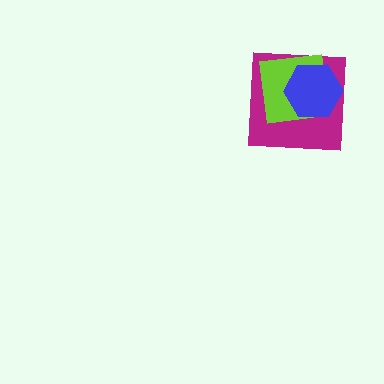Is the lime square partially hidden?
Yes, it is partially covered by another shape.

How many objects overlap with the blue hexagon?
2 objects overlap with the blue hexagon.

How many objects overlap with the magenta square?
2 objects overlap with the magenta square.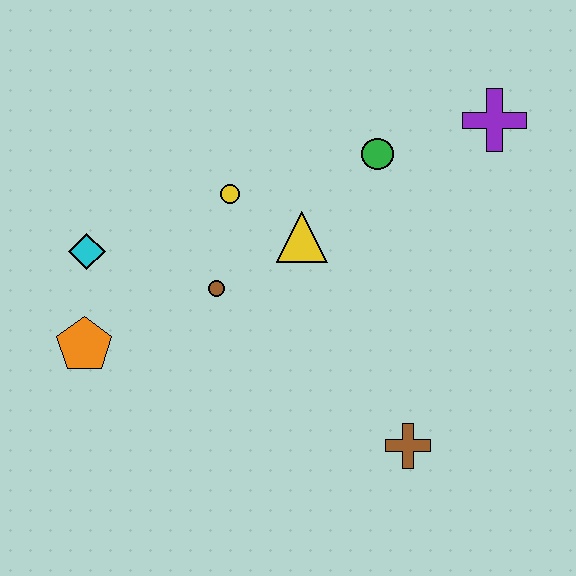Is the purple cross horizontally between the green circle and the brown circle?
No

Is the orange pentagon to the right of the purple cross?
No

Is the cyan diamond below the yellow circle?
Yes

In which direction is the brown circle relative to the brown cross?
The brown circle is to the left of the brown cross.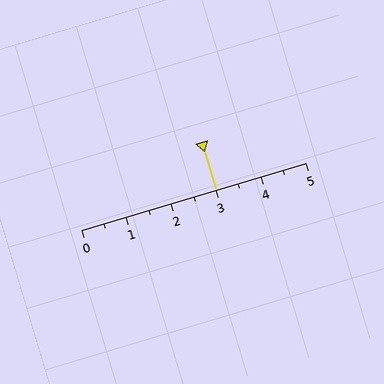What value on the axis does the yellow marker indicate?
The marker indicates approximately 3.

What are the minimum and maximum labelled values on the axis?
The axis runs from 0 to 5.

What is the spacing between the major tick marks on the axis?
The major ticks are spaced 1 apart.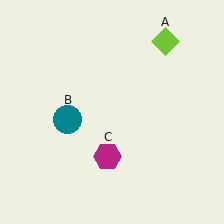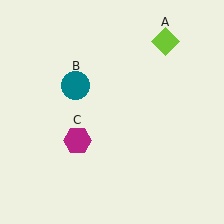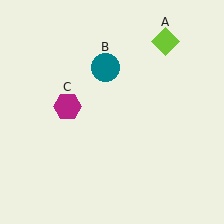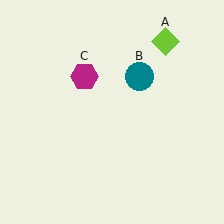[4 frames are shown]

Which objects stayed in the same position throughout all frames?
Lime diamond (object A) remained stationary.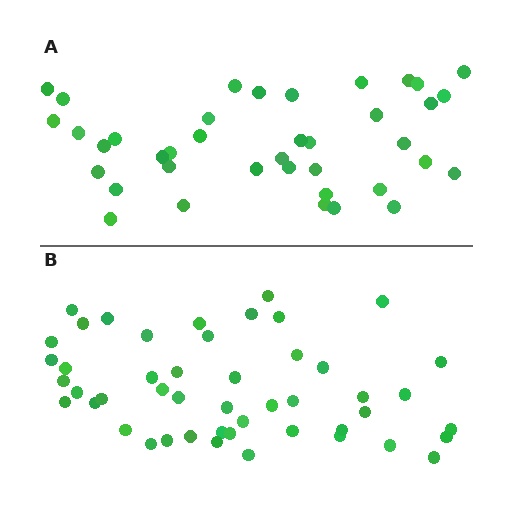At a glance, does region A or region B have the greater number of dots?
Region B (the bottom region) has more dots.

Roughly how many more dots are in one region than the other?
Region B has roughly 8 or so more dots than region A.